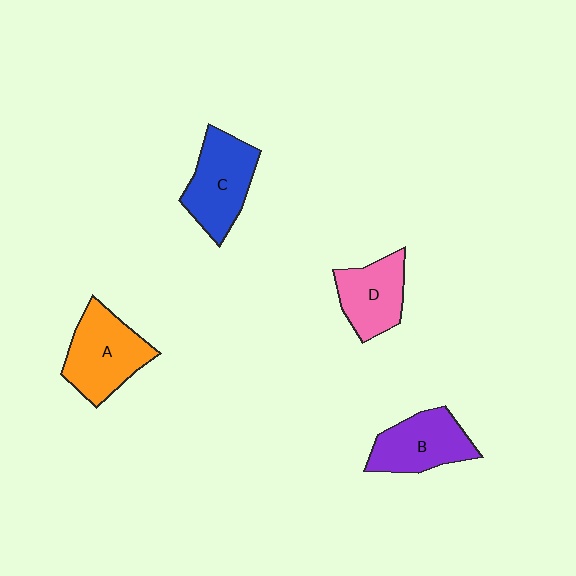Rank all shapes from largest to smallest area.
From largest to smallest: A (orange), C (blue), B (purple), D (pink).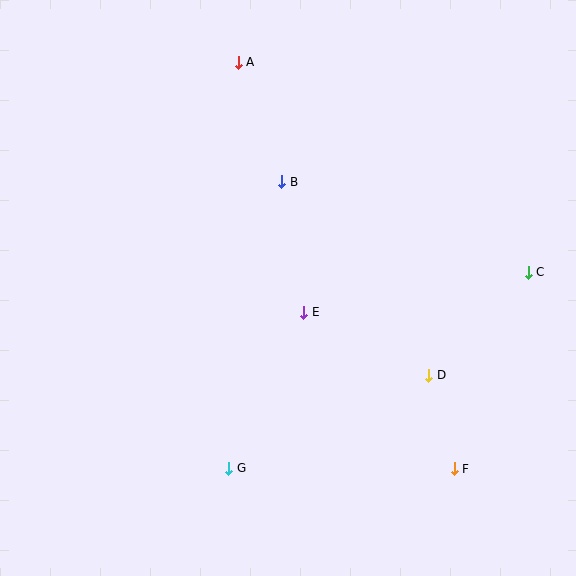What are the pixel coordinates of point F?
Point F is at (454, 469).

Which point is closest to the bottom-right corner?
Point F is closest to the bottom-right corner.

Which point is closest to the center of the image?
Point E at (304, 312) is closest to the center.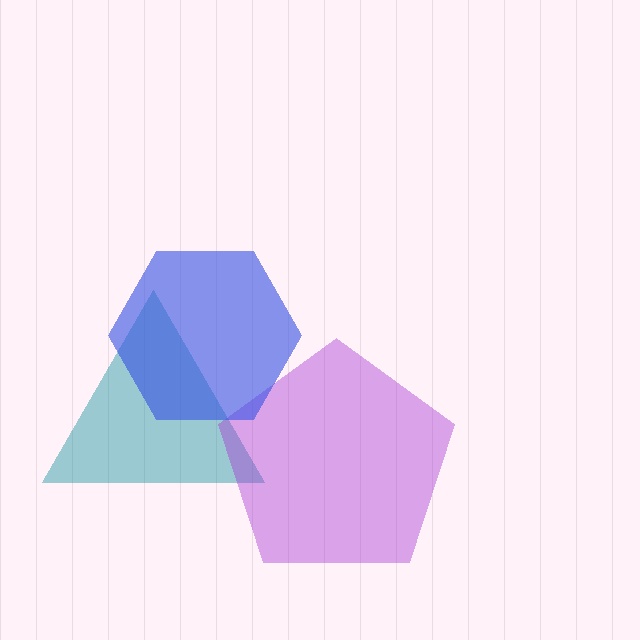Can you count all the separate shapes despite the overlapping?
Yes, there are 3 separate shapes.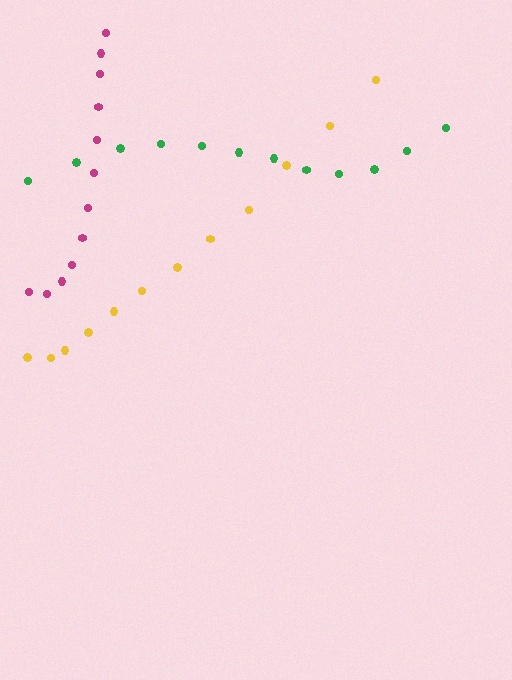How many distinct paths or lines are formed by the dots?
There are 3 distinct paths.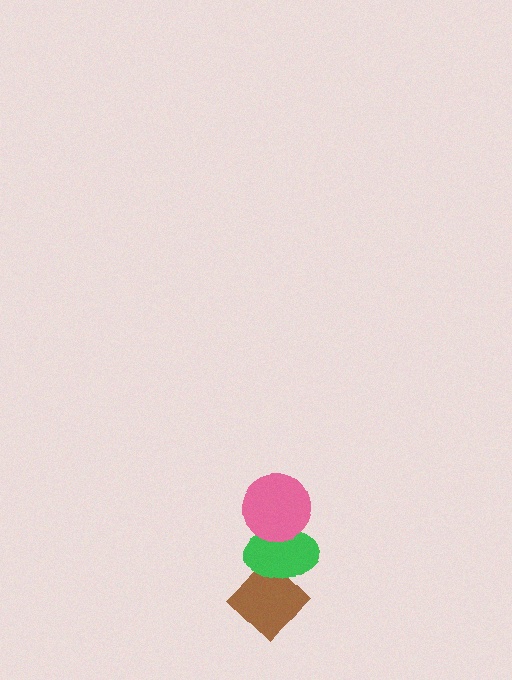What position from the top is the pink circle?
The pink circle is 1st from the top.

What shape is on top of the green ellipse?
The pink circle is on top of the green ellipse.